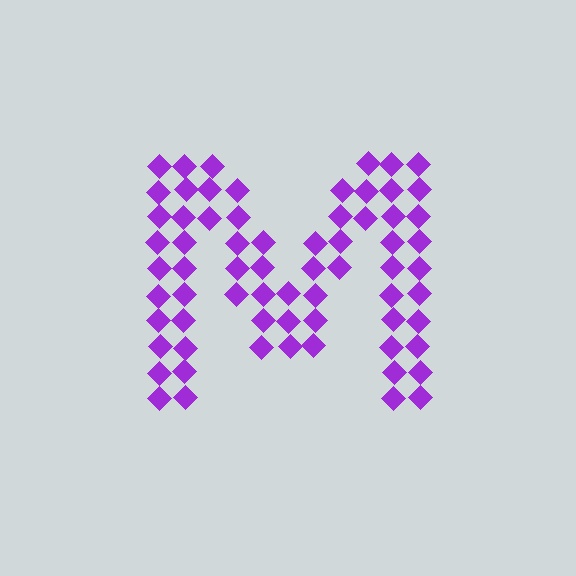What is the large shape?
The large shape is the letter M.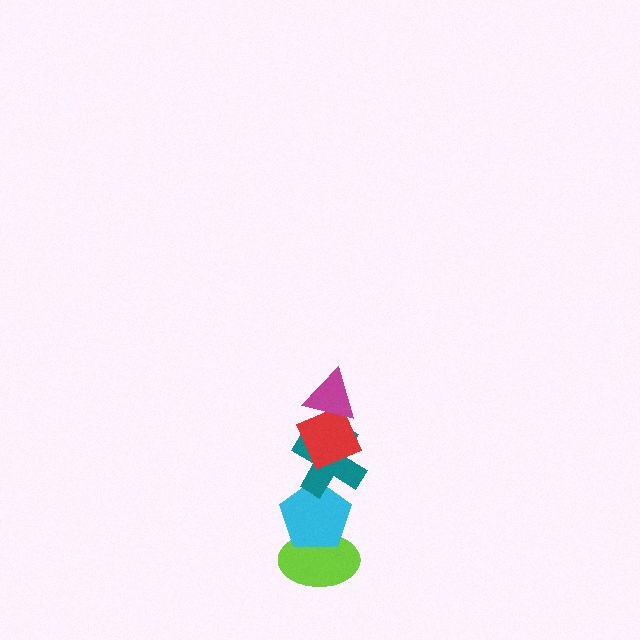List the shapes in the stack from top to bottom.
From top to bottom: the magenta triangle, the red diamond, the teal cross, the cyan pentagon, the lime ellipse.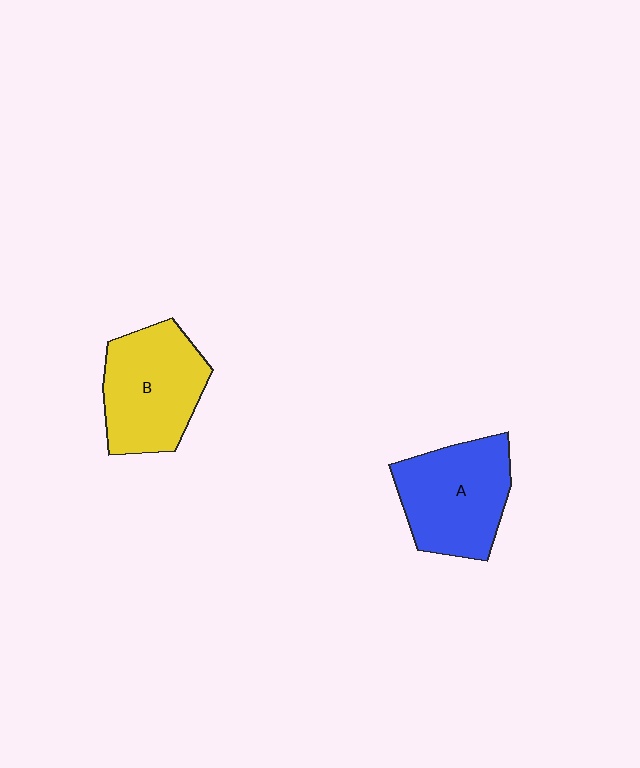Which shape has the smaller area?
Shape B (yellow).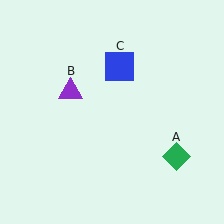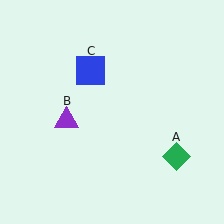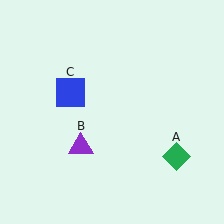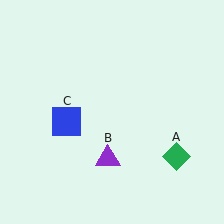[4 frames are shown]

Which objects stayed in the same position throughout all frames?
Green diamond (object A) remained stationary.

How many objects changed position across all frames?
2 objects changed position: purple triangle (object B), blue square (object C).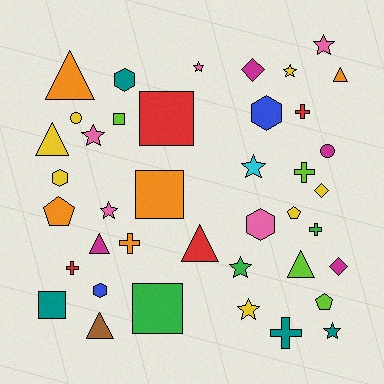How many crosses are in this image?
There are 6 crosses.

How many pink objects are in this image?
There are 5 pink objects.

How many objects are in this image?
There are 40 objects.